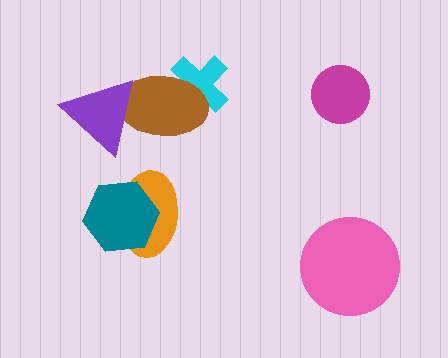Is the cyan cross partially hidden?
Yes, it is partially covered by another shape.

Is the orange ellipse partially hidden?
Yes, it is partially covered by another shape.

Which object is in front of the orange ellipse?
The teal hexagon is in front of the orange ellipse.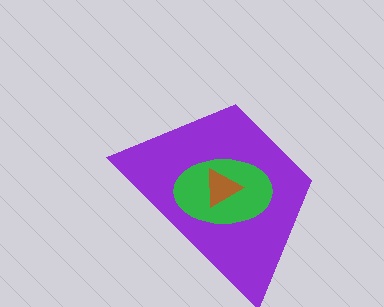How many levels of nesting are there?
3.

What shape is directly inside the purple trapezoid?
The green ellipse.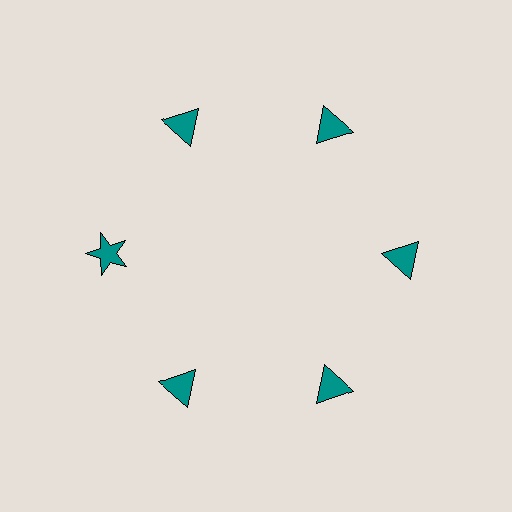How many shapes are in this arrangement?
There are 6 shapes arranged in a ring pattern.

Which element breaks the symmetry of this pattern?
The teal star at roughly the 9 o'clock position breaks the symmetry. All other shapes are teal triangles.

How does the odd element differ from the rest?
It has a different shape: star instead of triangle.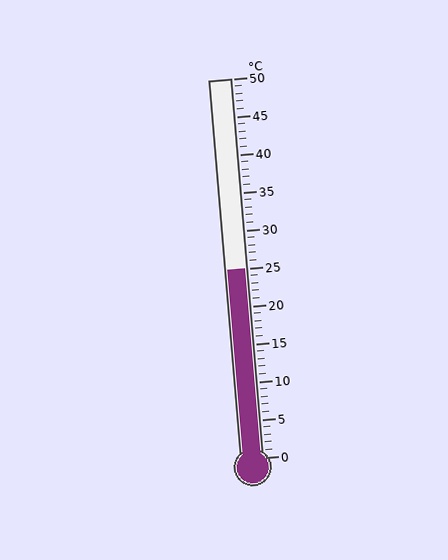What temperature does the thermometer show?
The thermometer shows approximately 25°C.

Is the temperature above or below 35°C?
The temperature is below 35°C.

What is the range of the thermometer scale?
The thermometer scale ranges from 0°C to 50°C.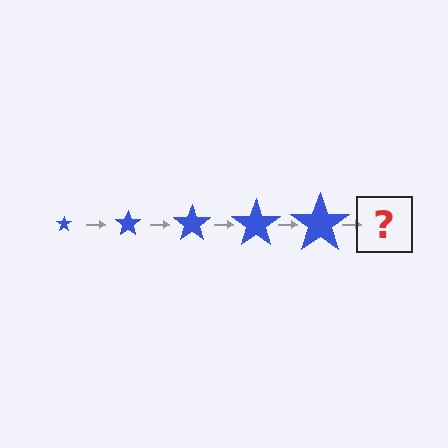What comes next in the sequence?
The next element should be a blue star, larger than the previous one.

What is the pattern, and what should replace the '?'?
The pattern is that the star gets progressively larger each step. The '?' should be a blue star, larger than the previous one.